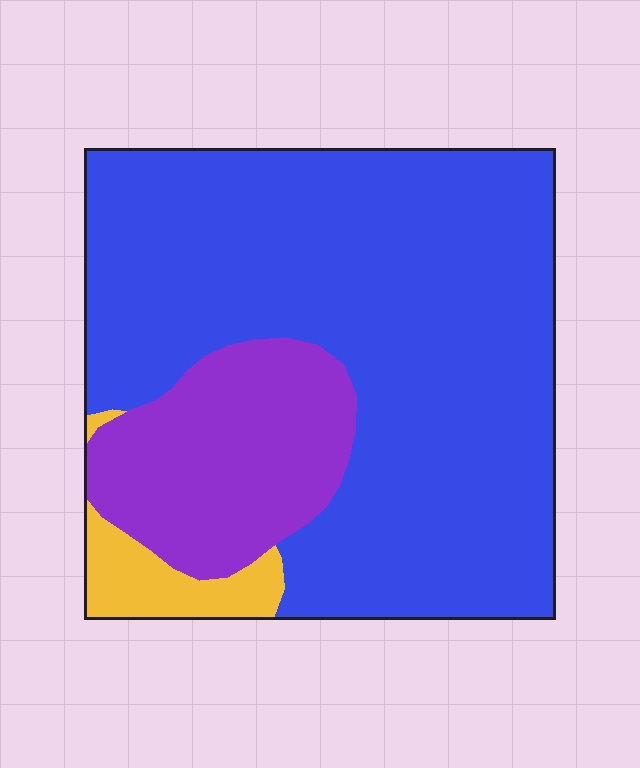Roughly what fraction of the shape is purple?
Purple takes up about one fifth (1/5) of the shape.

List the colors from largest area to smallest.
From largest to smallest: blue, purple, yellow.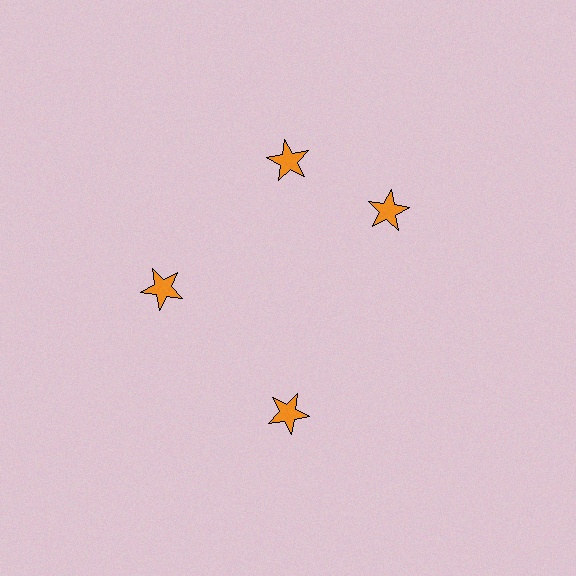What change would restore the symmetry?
The symmetry would be restored by rotating it back into even spacing with its neighbors so that all 4 stars sit at equal angles and equal distance from the center.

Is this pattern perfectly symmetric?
No. The 4 orange stars are arranged in a ring, but one element near the 3 o'clock position is rotated out of alignment along the ring, breaking the 4-fold rotational symmetry.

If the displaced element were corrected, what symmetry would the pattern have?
It would have 4-fold rotational symmetry — the pattern would map onto itself every 90 degrees.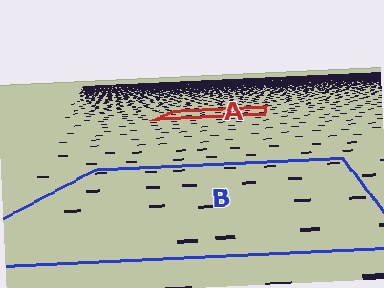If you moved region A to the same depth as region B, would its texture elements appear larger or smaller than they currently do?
They would appear larger. At a closer depth, the same texture elements are projected at a bigger on-screen size.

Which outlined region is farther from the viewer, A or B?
Region A is farther from the viewer — the texture elements inside it appear smaller and more densely packed.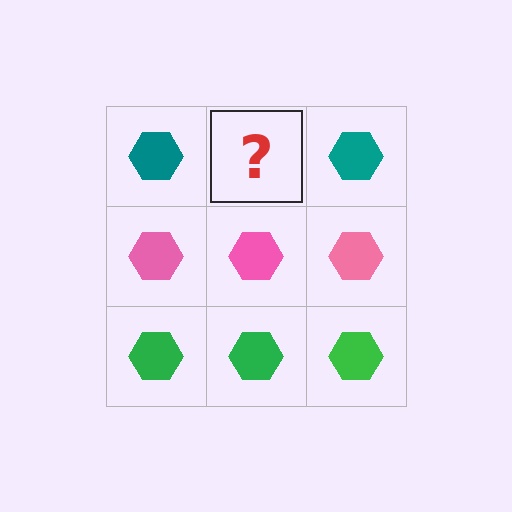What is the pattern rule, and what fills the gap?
The rule is that each row has a consistent color. The gap should be filled with a teal hexagon.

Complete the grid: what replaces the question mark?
The question mark should be replaced with a teal hexagon.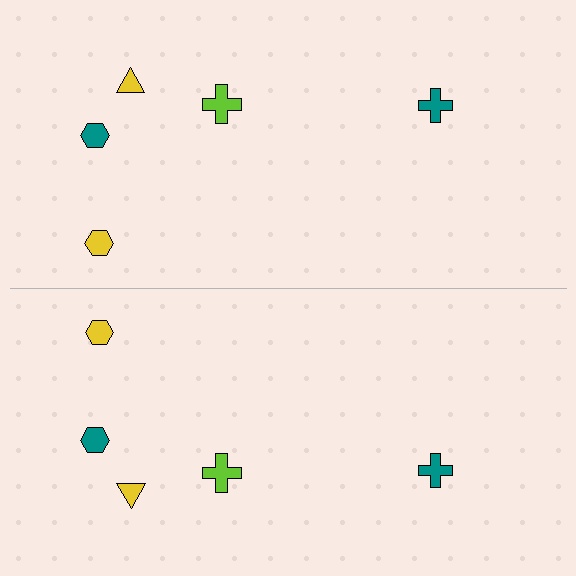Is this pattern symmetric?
Yes, this pattern has bilateral (reflection) symmetry.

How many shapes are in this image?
There are 10 shapes in this image.